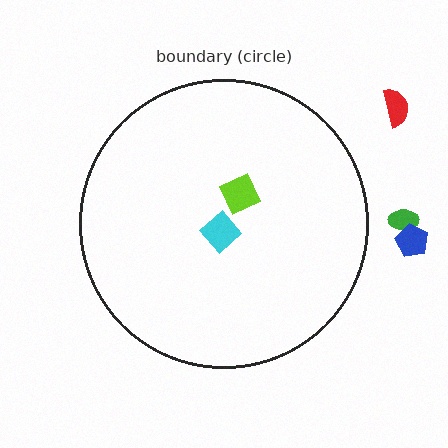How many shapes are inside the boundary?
2 inside, 3 outside.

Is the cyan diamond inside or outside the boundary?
Inside.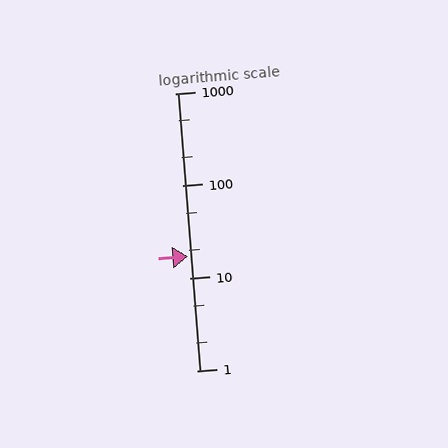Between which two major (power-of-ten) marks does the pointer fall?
The pointer is between 10 and 100.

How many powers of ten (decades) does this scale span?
The scale spans 3 decades, from 1 to 1000.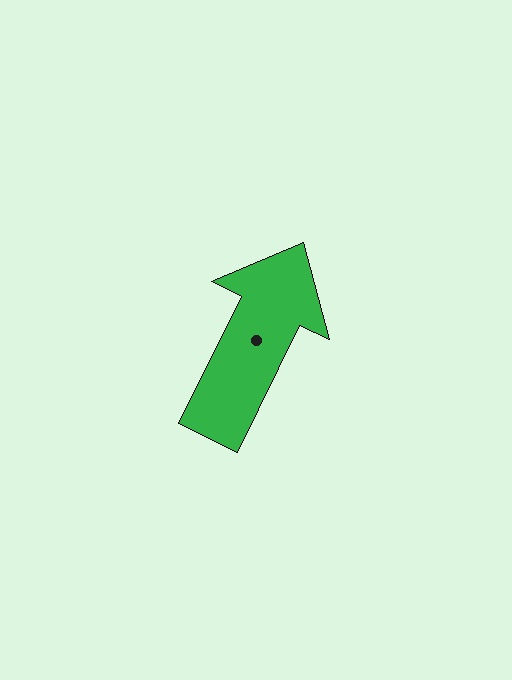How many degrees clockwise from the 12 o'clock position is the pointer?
Approximately 26 degrees.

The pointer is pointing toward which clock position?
Roughly 1 o'clock.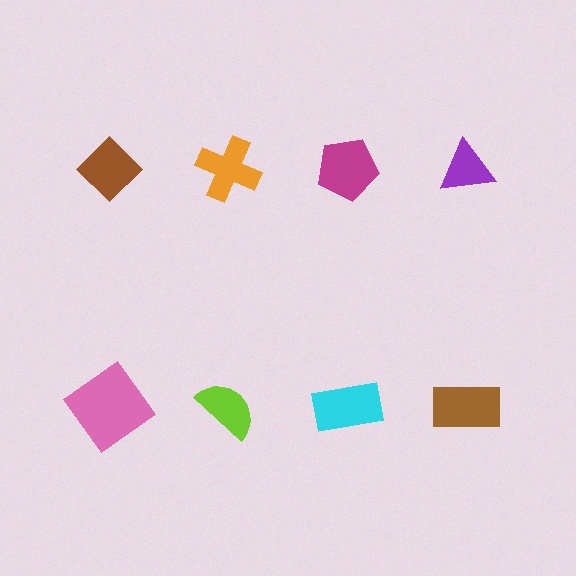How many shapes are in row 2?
4 shapes.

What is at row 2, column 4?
A brown rectangle.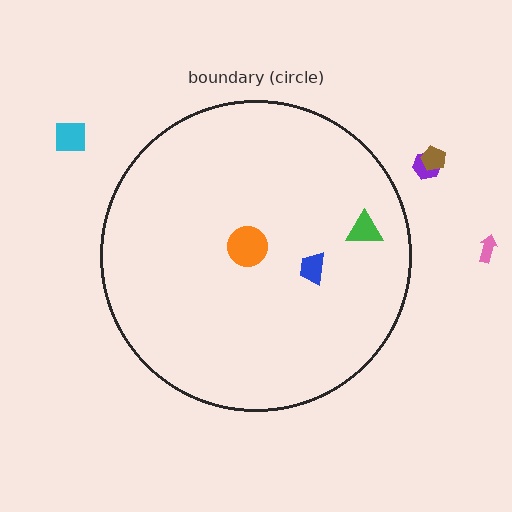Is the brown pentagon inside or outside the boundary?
Outside.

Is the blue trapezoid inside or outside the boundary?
Inside.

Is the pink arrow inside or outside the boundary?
Outside.